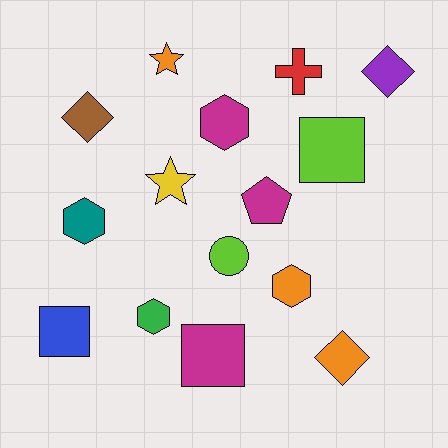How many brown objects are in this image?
There is 1 brown object.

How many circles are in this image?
There is 1 circle.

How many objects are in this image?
There are 15 objects.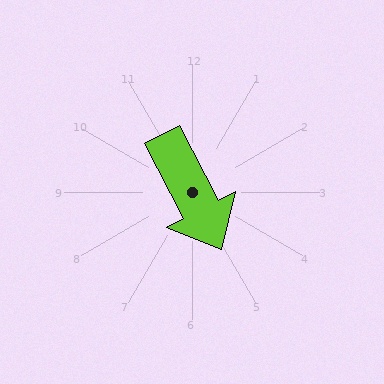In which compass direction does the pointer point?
Southeast.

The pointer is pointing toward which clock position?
Roughly 5 o'clock.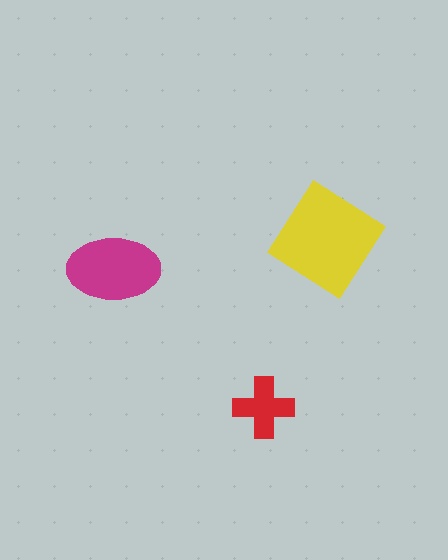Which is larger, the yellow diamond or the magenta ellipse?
The yellow diamond.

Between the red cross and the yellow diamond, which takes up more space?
The yellow diamond.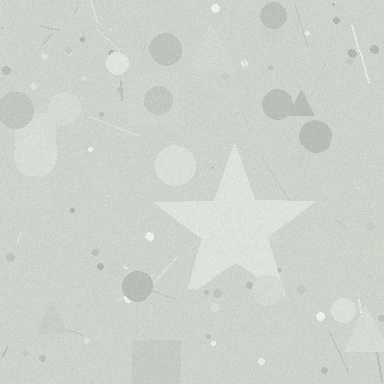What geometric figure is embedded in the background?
A star is embedded in the background.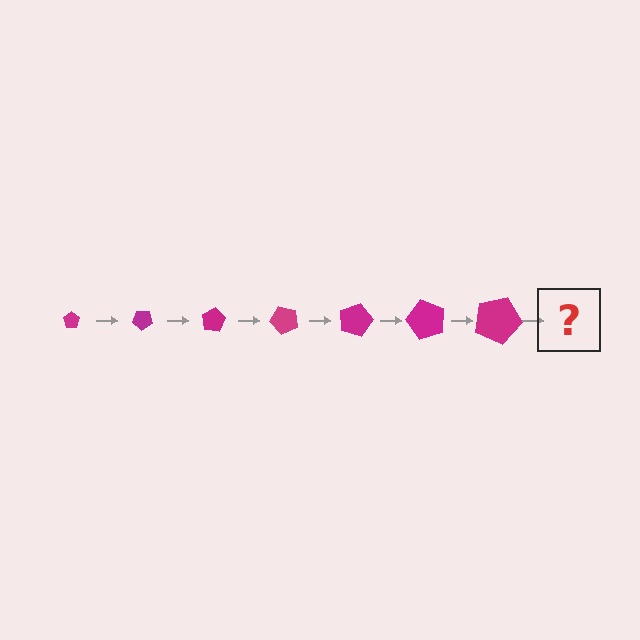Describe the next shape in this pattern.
It should be a pentagon, larger than the previous one and rotated 280 degrees from the start.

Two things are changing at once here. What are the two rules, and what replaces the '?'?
The two rules are that the pentagon grows larger each step and it rotates 40 degrees each step. The '?' should be a pentagon, larger than the previous one and rotated 280 degrees from the start.